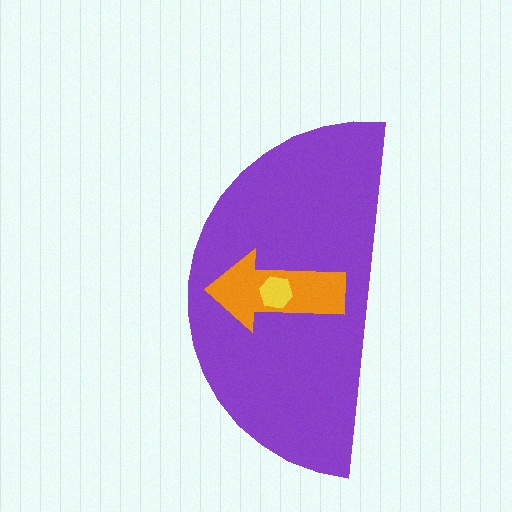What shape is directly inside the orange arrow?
The yellow hexagon.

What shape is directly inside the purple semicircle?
The orange arrow.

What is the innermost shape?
The yellow hexagon.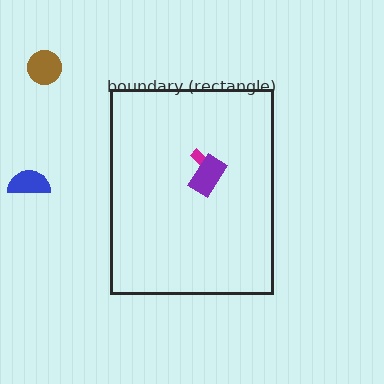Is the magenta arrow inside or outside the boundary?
Inside.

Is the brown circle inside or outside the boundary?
Outside.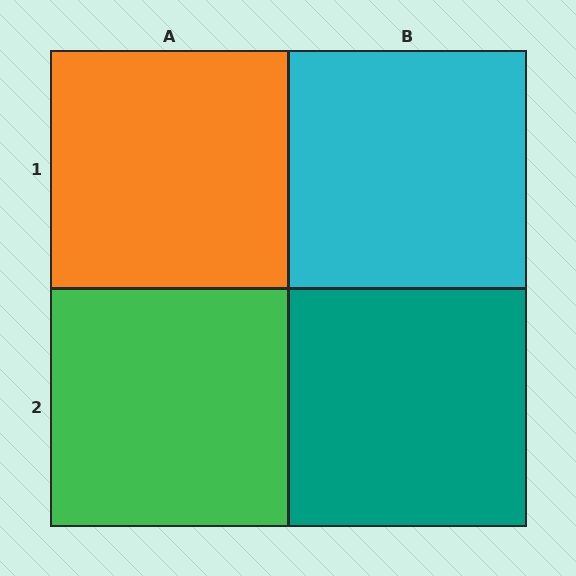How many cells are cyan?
1 cell is cyan.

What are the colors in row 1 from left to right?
Orange, cyan.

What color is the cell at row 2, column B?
Teal.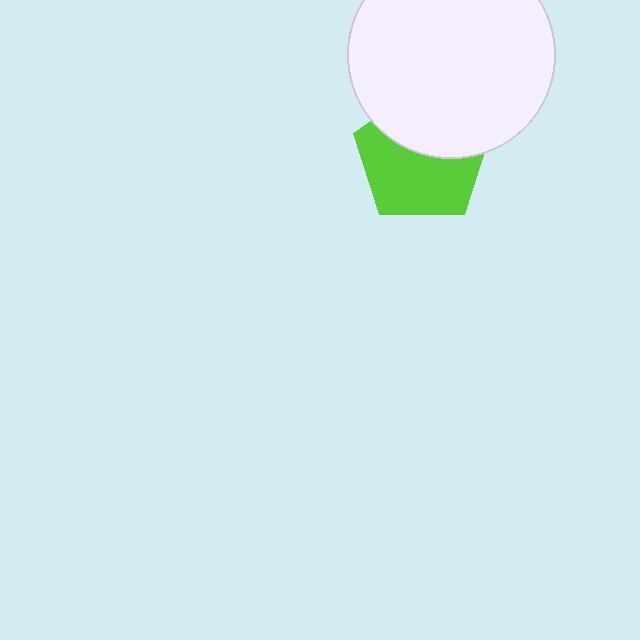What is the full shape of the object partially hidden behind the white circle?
The partially hidden object is a lime pentagon.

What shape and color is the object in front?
The object in front is a white circle.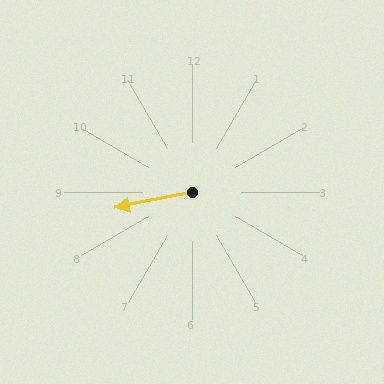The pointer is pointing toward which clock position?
Roughly 9 o'clock.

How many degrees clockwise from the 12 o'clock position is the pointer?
Approximately 258 degrees.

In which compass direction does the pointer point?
West.